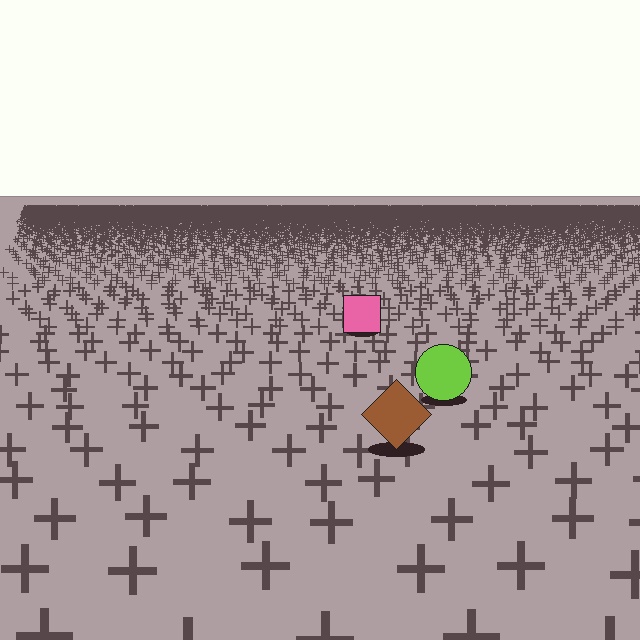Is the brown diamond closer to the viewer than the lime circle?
Yes. The brown diamond is closer — you can tell from the texture gradient: the ground texture is coarser near it.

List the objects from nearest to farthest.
From nearest to farthest: the brown diamond, the lime circle, the pink square.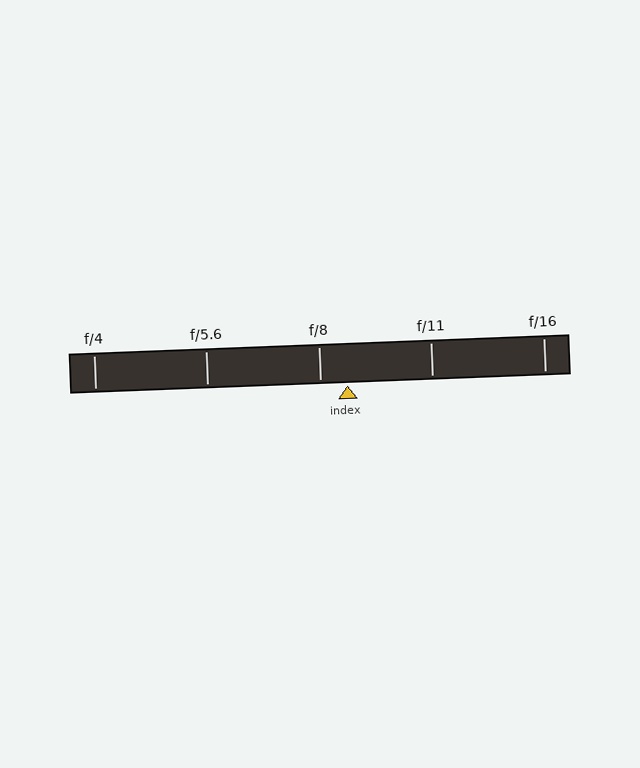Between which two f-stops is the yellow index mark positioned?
The index mark is between f/8 and f/11.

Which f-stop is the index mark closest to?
The index mark is closest to f/8.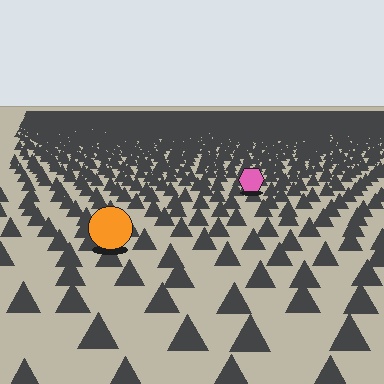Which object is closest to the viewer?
The orange circle is closest. The texture marks near it are larger and more spread out.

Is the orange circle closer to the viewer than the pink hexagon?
Yes. The orange circle is closer — you can tell from the texture gradient: the ground texture is coarser near it.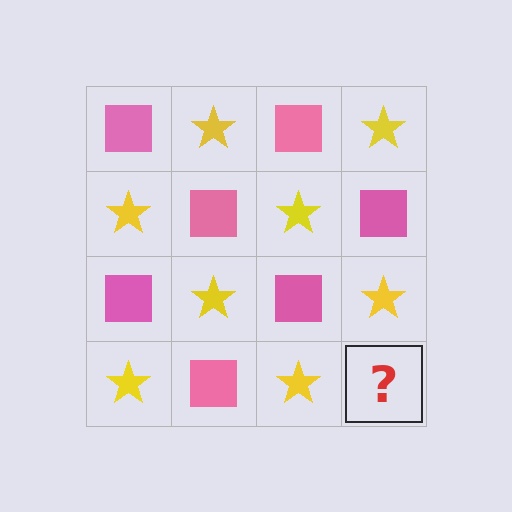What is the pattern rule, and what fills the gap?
The rule is that it alternates pink square and yellow star in a checkerboard pattern. The gap should be filled with a pink square.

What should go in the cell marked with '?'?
The missing cell should contain a pink square.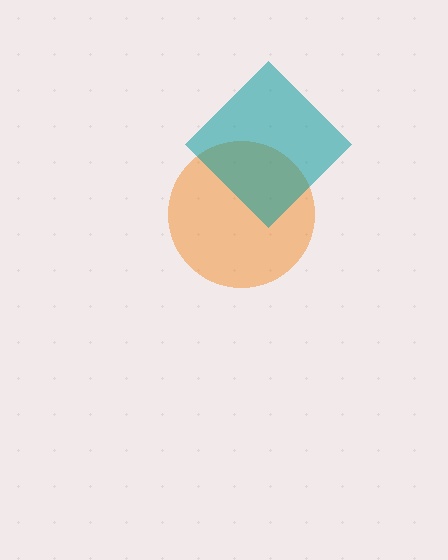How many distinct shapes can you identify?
There are 2 distinct shapes: an orange circle, a teal diamond.